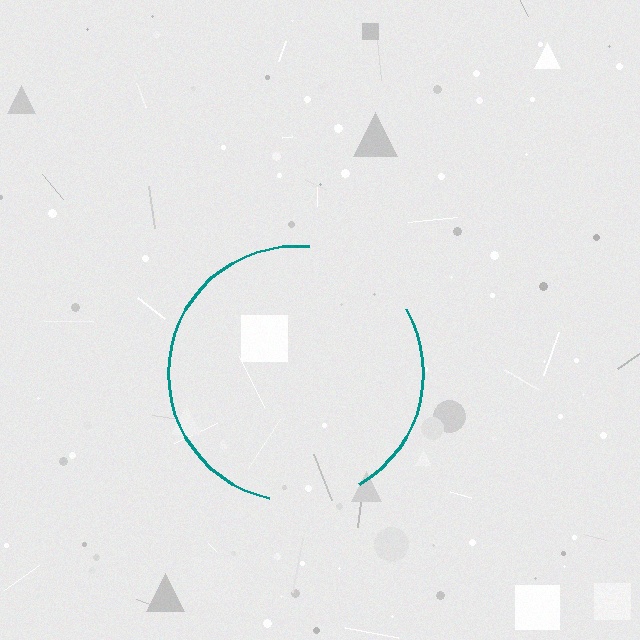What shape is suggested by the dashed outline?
The dashed outline suggests a circle.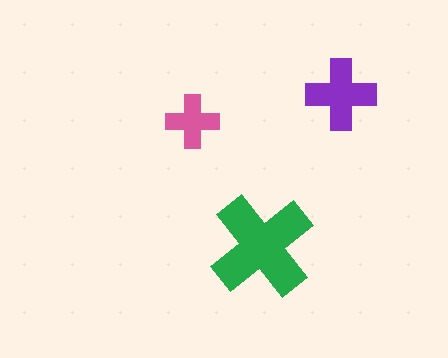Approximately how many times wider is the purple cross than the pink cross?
About 1.5 times wider.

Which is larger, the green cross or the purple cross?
The green one.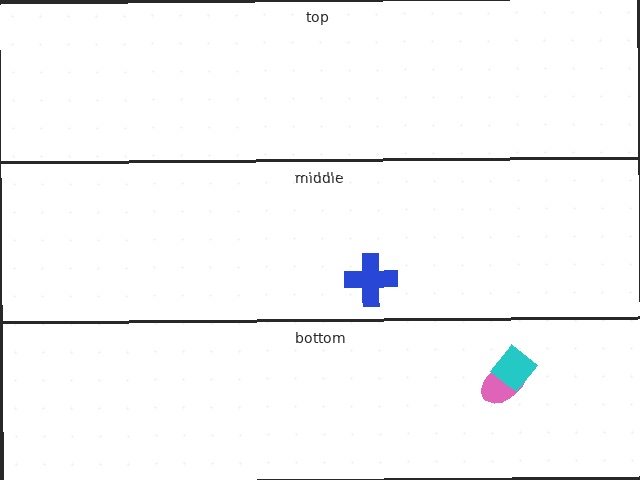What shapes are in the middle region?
The blue cross.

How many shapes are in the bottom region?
2.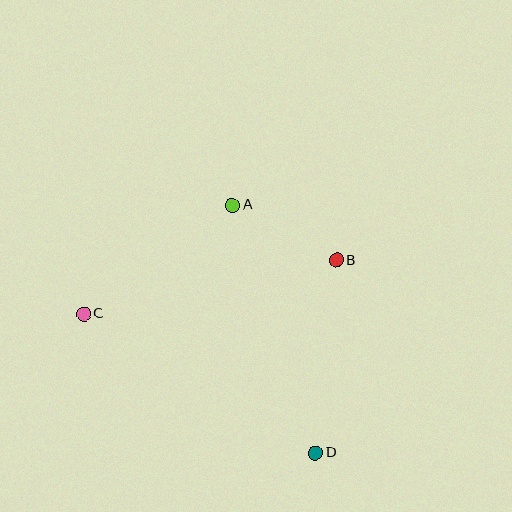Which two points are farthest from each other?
Points C and D are farthest from each other.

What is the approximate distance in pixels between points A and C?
The distance between A and C is approximately 184 pixels.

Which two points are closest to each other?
Points A and B are closest to each other.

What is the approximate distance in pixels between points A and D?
The distance between A and D is approximately 261 pixels.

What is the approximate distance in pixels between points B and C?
The distance between B and C is approximately 259 pixels.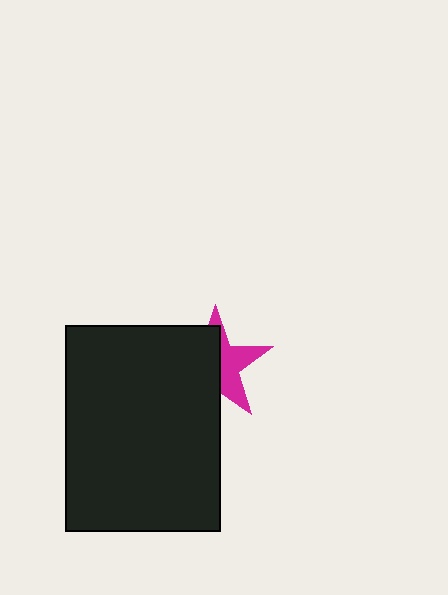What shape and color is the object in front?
The object in front is a black rectangle.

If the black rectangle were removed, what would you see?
You would see the complete magenta star.